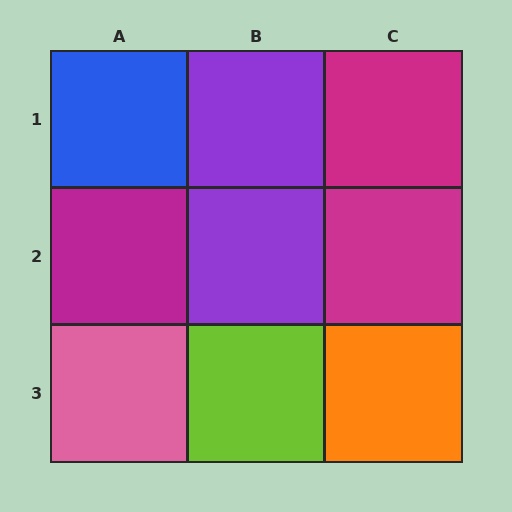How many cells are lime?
1 cell is lime.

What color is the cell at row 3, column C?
Orange.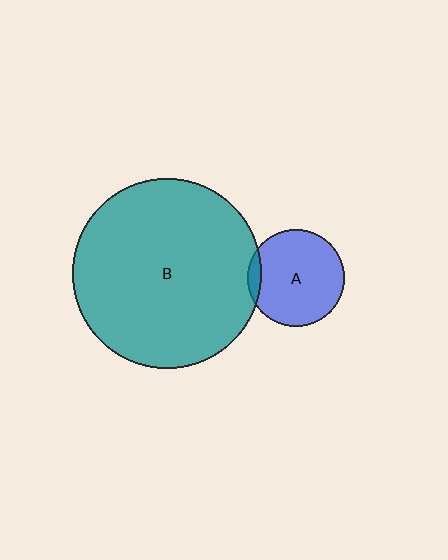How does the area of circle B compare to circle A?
Approximately 3.8 times.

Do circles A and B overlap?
Yes.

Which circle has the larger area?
Circle B (teal).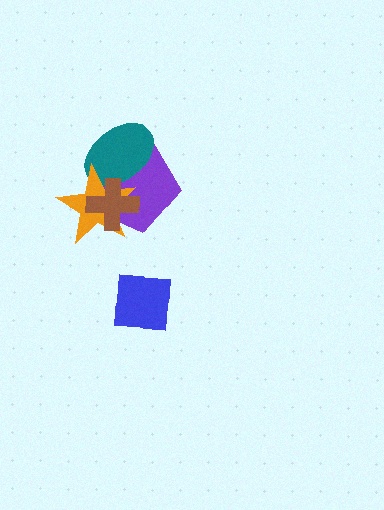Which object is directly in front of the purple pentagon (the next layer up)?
The teal ellipse is directly in front of the purple pentagon.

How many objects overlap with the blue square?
0 objects overlap with the blue square.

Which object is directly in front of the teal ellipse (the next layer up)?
The orange star is directly in front of the teal ellipse.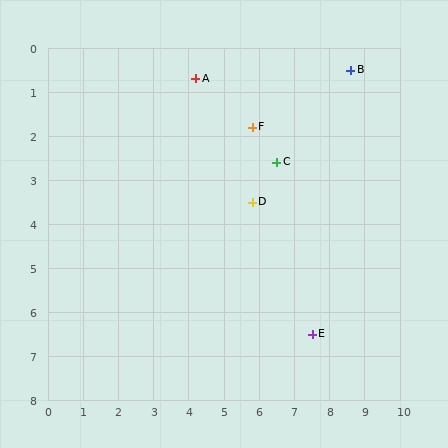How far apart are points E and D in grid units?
Points E and D are about 3.4 grid units apart.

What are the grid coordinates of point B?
Point B is at approximately (8.6, 0.5).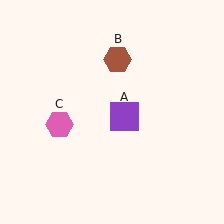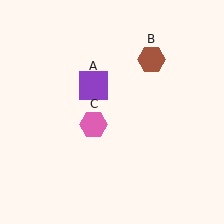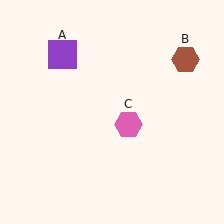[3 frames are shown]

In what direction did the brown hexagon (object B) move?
The brown hexagon (object B) moved right.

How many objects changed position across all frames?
3 objects changed position: purple square (object A), brown hexagon (object B), pink hexagon (object C).